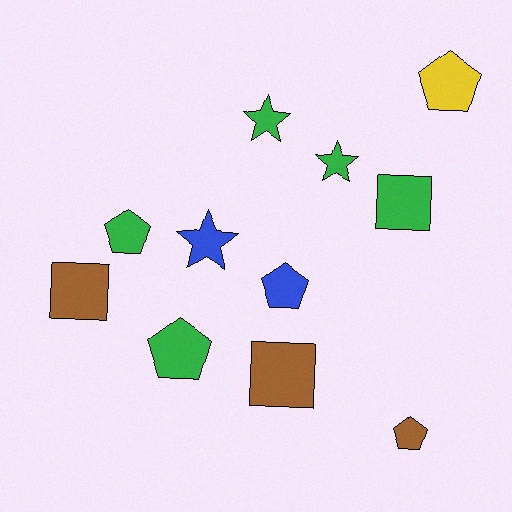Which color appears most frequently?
Green, with 5 objects.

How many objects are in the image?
There are 11 objects.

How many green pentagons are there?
There are 2 green pentagons.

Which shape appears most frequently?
Pentagon, with 5 objects.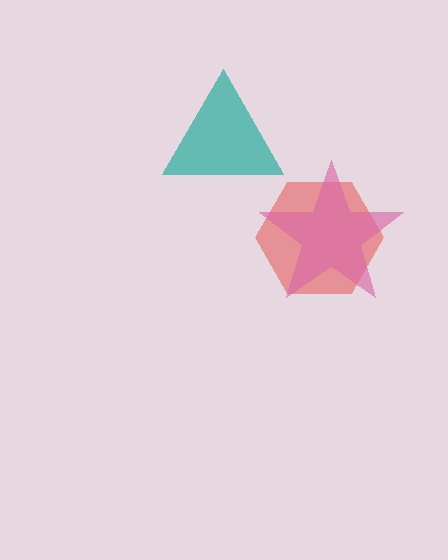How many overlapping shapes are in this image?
There are 3 overlapping shapes in the image.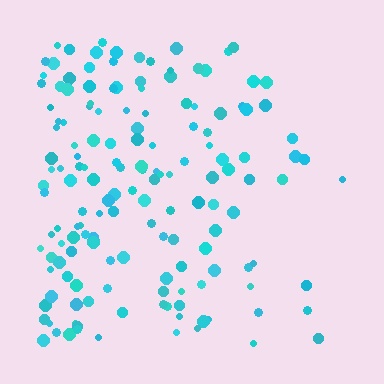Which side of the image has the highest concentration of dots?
The left.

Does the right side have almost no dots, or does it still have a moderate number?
Still a moderate number, just noticeably fewer than the left.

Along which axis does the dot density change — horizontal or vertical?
Horizontal.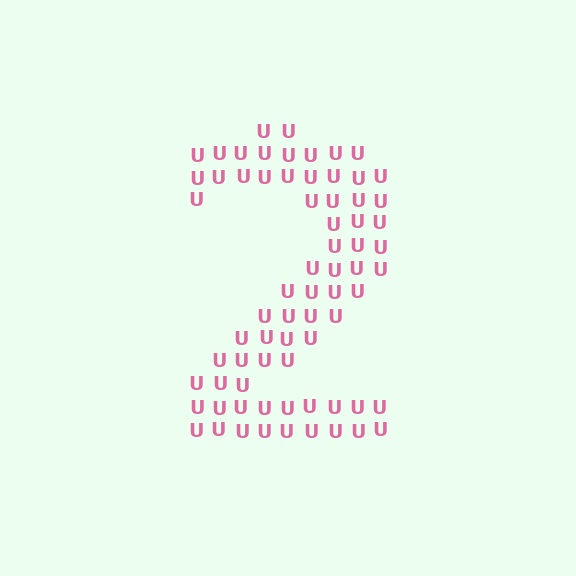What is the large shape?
The large shape is the digit 2.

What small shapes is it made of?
It is made of small letter U's.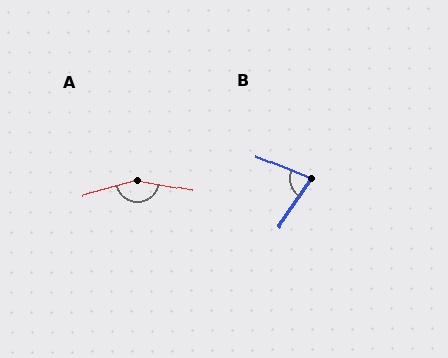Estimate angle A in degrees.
Approximately 154 degrees.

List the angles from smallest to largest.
B (78°), A (154°).